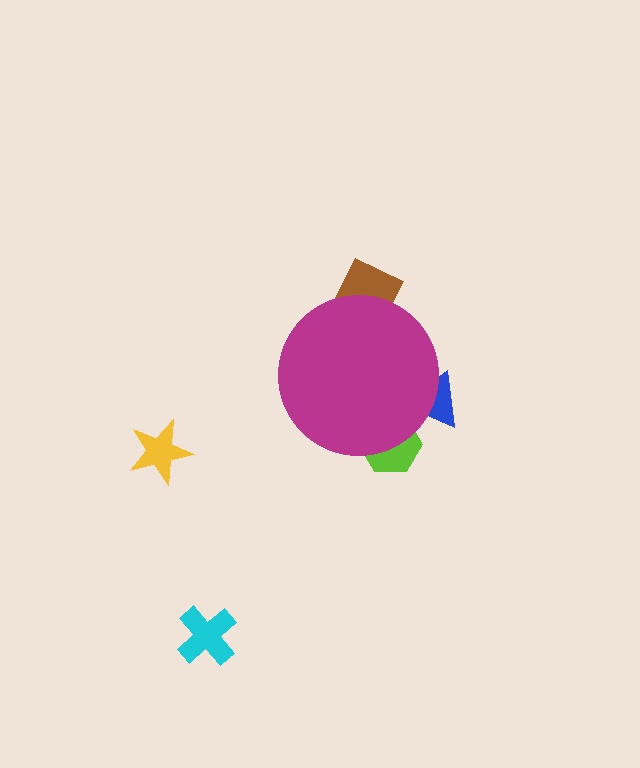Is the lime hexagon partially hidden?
Yes, the lime hexagon is partially hidden behind the magenta circle.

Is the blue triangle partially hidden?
Yes, the blue triangle is partially hidden behind the magenta circle.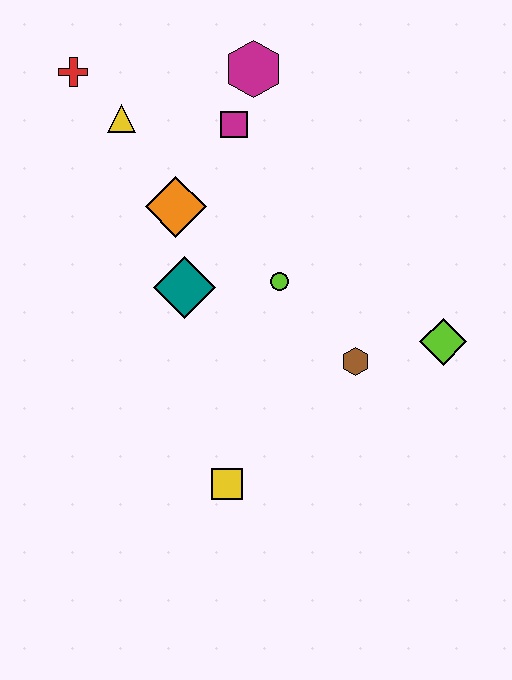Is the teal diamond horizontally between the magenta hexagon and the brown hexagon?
No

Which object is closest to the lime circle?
The teal diamond is closest to the lime circle.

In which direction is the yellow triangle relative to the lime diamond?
The yellow triangle is to the left of the lime diamond.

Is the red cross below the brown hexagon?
No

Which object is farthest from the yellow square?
The red cross is farthest from the yellow square.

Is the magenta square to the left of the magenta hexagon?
Yes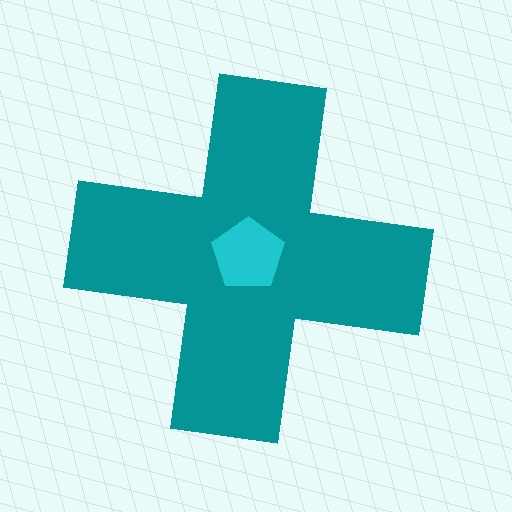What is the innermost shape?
The cyan pentagon.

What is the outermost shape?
The teal cross.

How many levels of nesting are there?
2.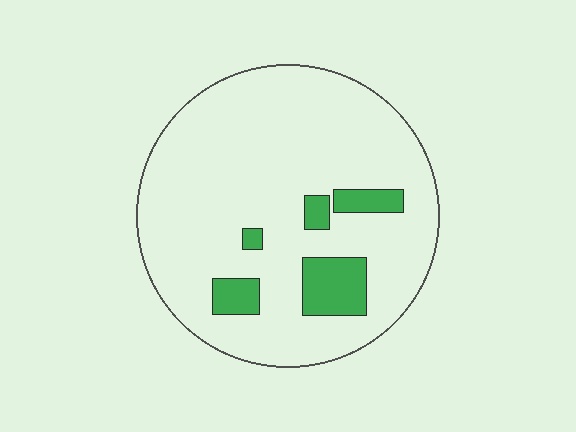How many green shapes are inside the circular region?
5.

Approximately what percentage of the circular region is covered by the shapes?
Approximately 10%.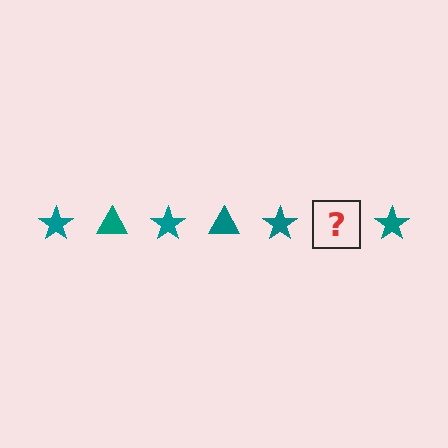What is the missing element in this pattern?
The missing element is a teal triangle.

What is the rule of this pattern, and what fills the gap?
The rule is that the pattern cycles through star, triangle shapes in teal. The gap should be filled with a teal triangle.